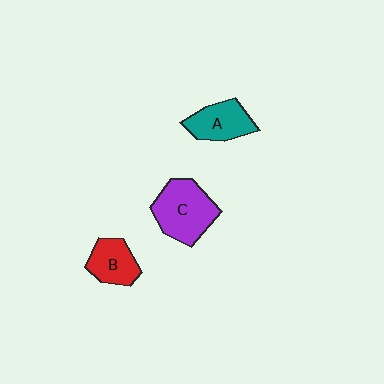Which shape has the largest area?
Shape C (purple).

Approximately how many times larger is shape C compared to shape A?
Approximately 1.4 times.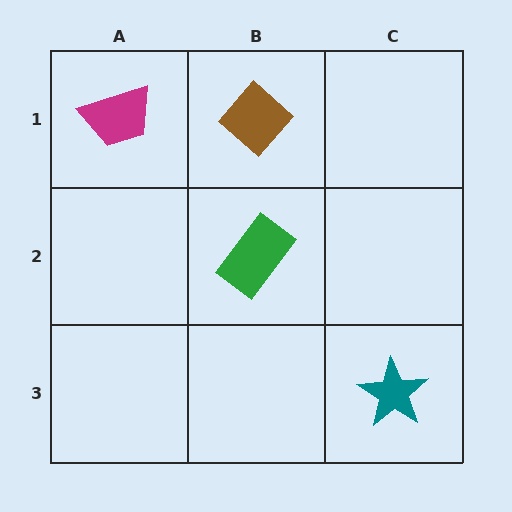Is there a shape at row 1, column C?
No, that cell is empty.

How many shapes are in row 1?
2 shapes.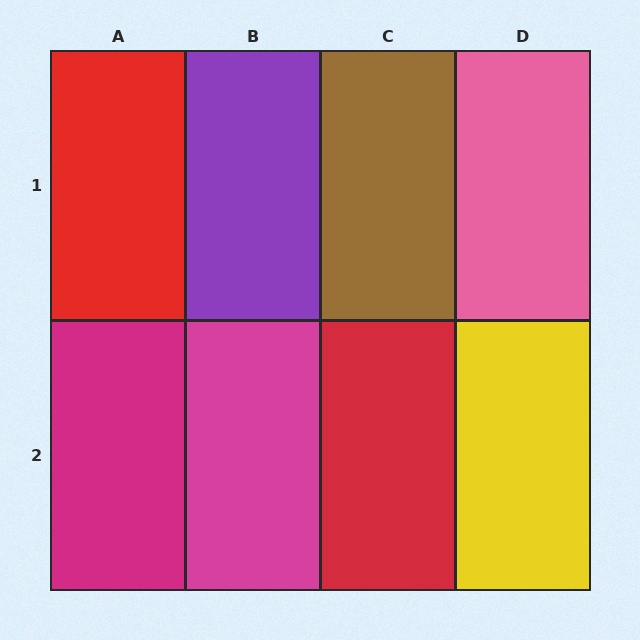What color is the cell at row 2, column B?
Magenta.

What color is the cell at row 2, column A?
Magenta.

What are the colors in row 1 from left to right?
Red, purple, brown, pink.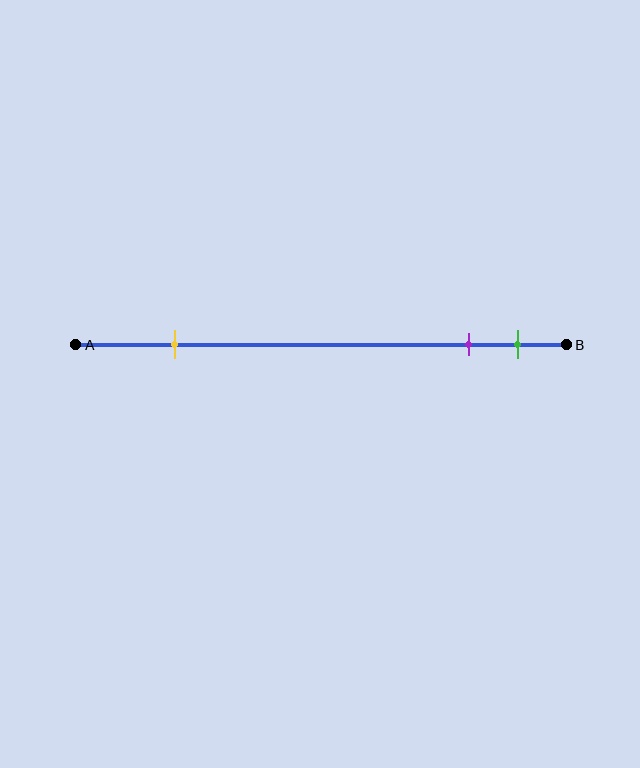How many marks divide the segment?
There are 3 marks dividing the segment.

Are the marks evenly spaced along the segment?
No, the marks are not evenly spaced.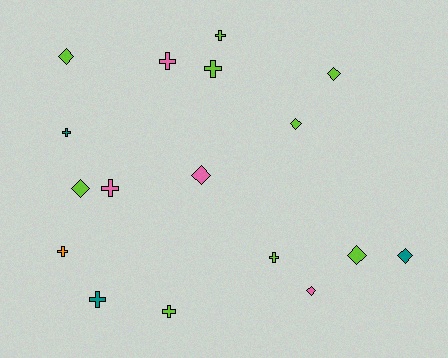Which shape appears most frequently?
Cross, with 9 objects.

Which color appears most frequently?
Lime, with 9 objects.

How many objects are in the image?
There are 17 objects.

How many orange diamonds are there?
There are no orange diamonds.